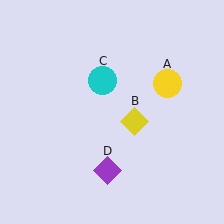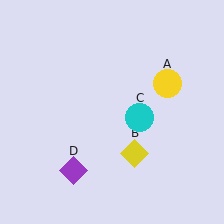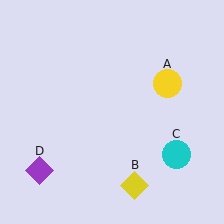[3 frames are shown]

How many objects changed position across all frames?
3 objects changed position: yellow diamond (object B), cyan circle (object C), purple diamond (object D).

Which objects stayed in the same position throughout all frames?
Yellow circle (object A) remained stationary.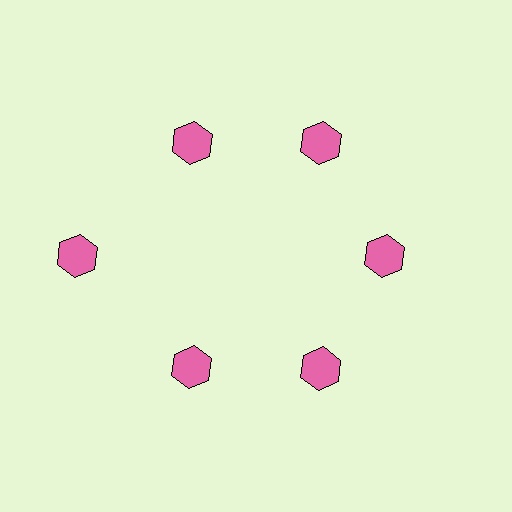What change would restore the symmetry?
The symmetry would be restored by moving it inward, back onto the ring so that all 6 hexagons sit at equal angles and equal distance from the center.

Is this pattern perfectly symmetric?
No. The 6 pink hexagons are arranged in a ring, but one element near the 9 o'clock position is pushed outward from the center, breaking the 6-fold rotational symmetry.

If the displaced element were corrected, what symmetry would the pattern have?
It would have 6-fold rotational symmetry — the pattern would map onto itself every 60 degrees.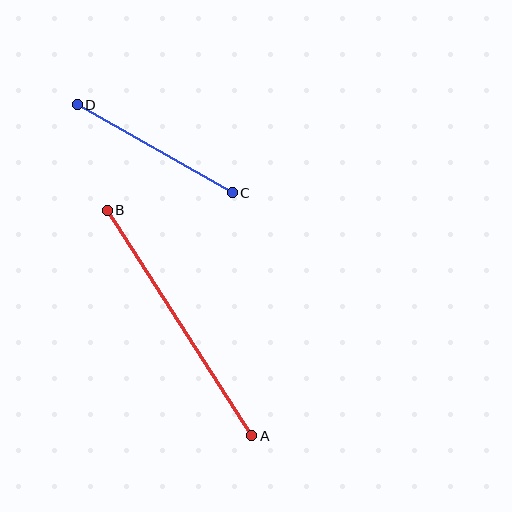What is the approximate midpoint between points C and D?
The midpoint is at approximately (155, 149) pixels.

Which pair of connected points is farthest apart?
Points A and B are farthest apart.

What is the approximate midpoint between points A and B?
The midpoint is at approximately (180, 323) pixels.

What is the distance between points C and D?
The distance is approximately 178 pixels.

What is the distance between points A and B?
The distance is approximately 268 pixels.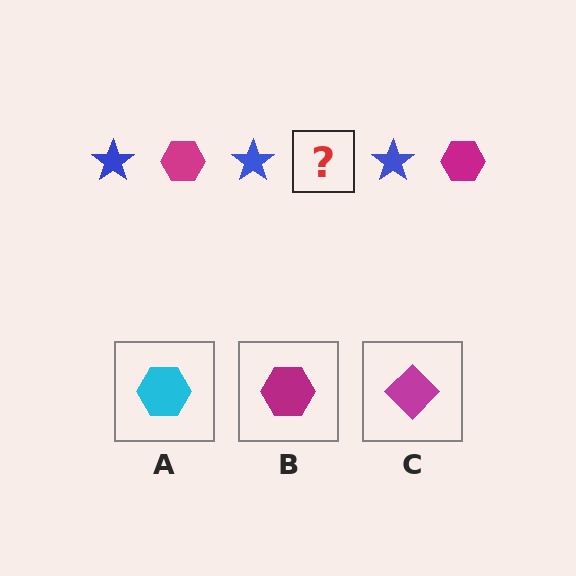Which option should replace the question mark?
Option B.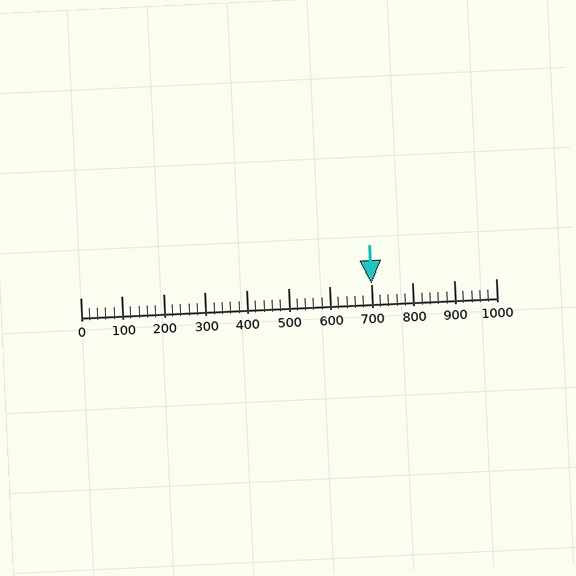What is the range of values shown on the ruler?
The ruler shows values from 0 to 1000.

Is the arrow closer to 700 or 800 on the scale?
The arrow is closer to 700.